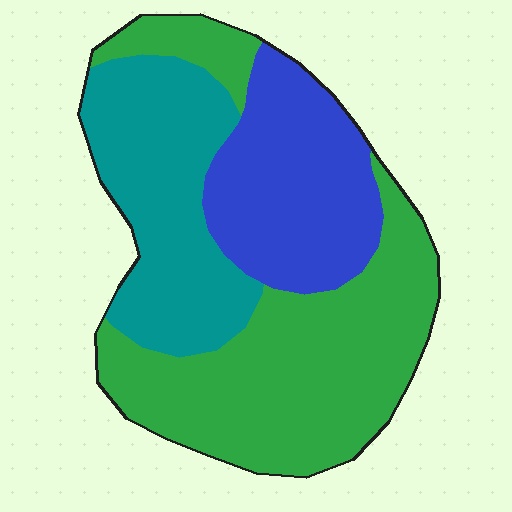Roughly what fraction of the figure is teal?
Teal covers about 30% of the figure.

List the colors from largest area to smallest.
From largest to smallest: green, teal, blue.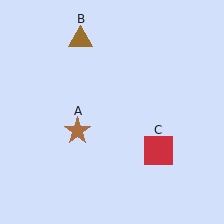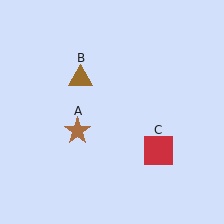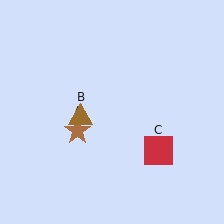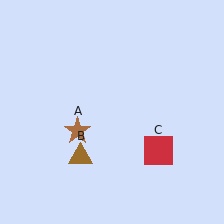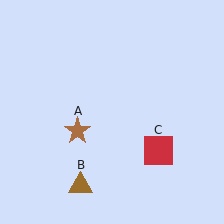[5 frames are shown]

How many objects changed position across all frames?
1 object changed position: brown triangle (object B).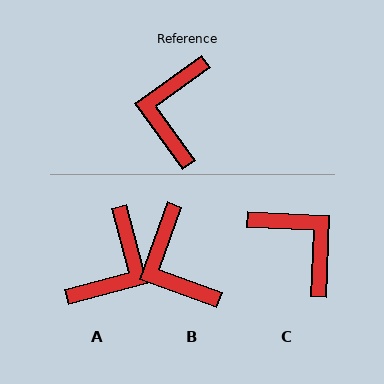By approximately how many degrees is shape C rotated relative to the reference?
Approximately 128 degrees clockwise.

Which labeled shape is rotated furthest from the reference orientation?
A, about 159 degrees away.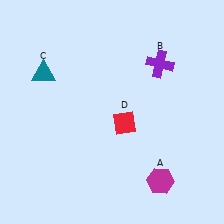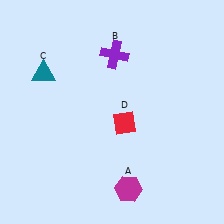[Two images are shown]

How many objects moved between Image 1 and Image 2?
2 objects moved between the two images.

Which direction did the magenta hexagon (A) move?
The magenta hexagon (A) moved left.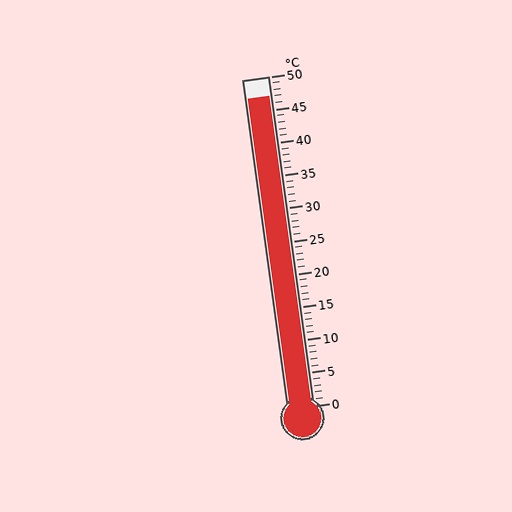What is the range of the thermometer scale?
The thermometer scale ranges from 0°C to 50°C.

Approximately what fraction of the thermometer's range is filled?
The thermometer is filled to approximately 95% of its range.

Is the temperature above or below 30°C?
The temperature is above 30°C.